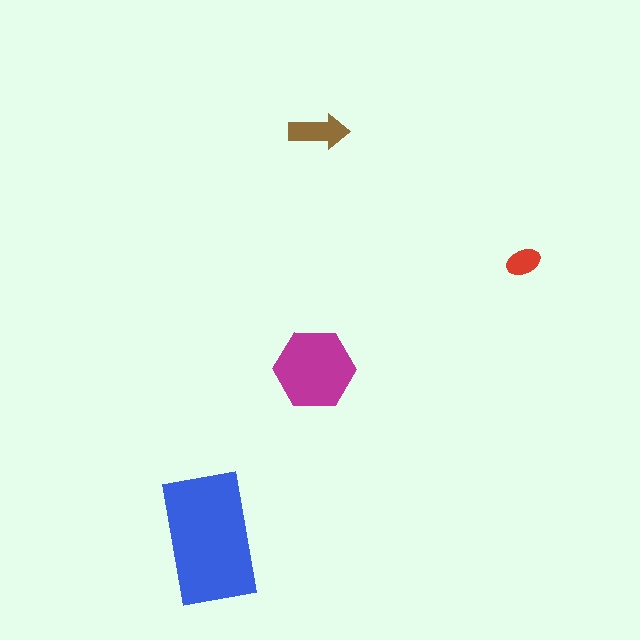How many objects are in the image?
There are 4 objects in the image.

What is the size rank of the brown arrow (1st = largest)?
3rd.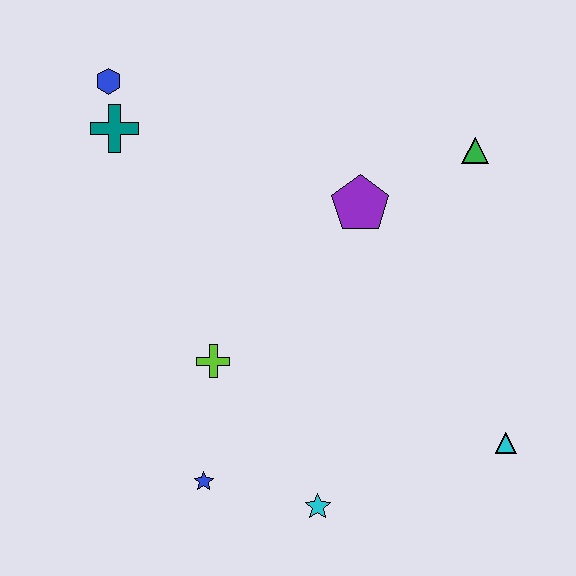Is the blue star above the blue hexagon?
No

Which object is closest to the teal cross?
The blue hexagon is closest to the teal cross.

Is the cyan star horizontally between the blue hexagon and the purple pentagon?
Yes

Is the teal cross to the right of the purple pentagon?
No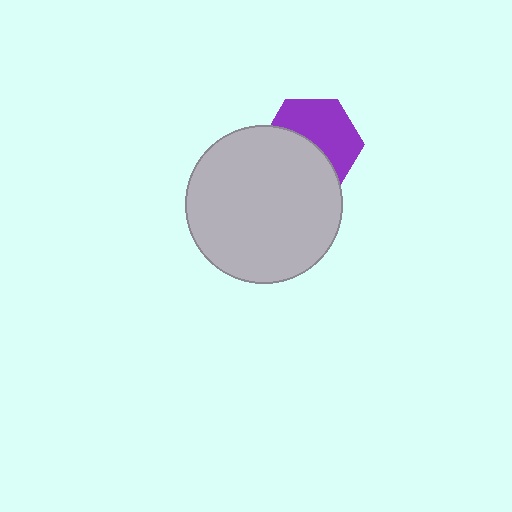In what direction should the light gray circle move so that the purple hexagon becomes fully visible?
The light gray circle should move down. That is the shortest direction to clear the overlap and leave the purple hexagon fully visible.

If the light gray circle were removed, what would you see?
You would see the complete purple hexagon.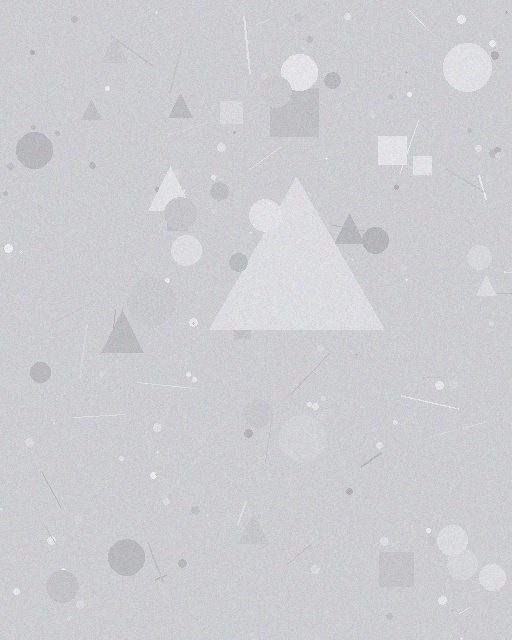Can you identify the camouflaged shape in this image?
The camouflaged shape is a triangle.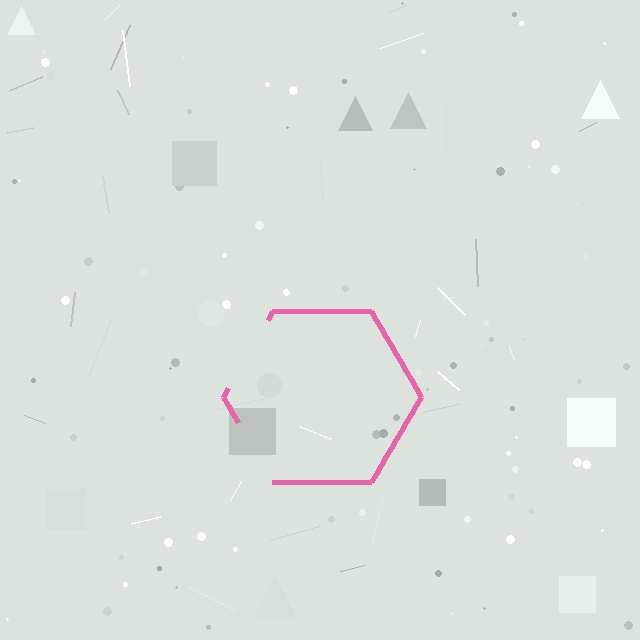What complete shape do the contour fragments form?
The contour fragments form a hexagon.